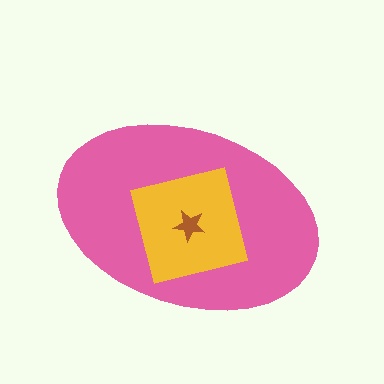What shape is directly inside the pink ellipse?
The yellow square.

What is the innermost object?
The brown star.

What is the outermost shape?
The pink ellipse.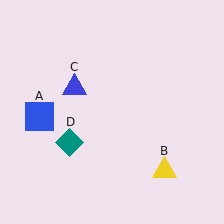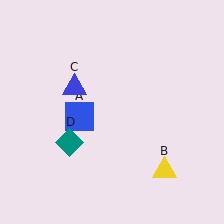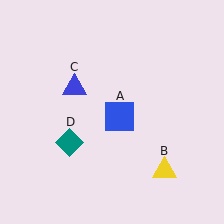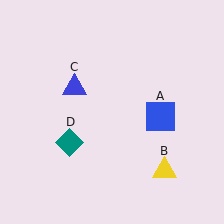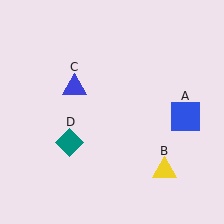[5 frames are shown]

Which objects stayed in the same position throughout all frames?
Yellow triangle (object B) and blue triangle (object C) and teal diamond (object D) remained stationary.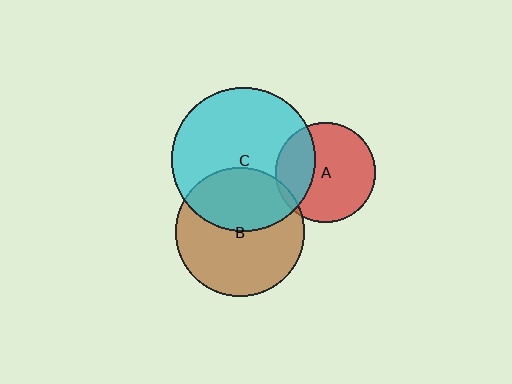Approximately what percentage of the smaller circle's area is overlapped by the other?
Approximately 40%.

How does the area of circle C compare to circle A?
Approximately 2.1 times.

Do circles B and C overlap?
Yes.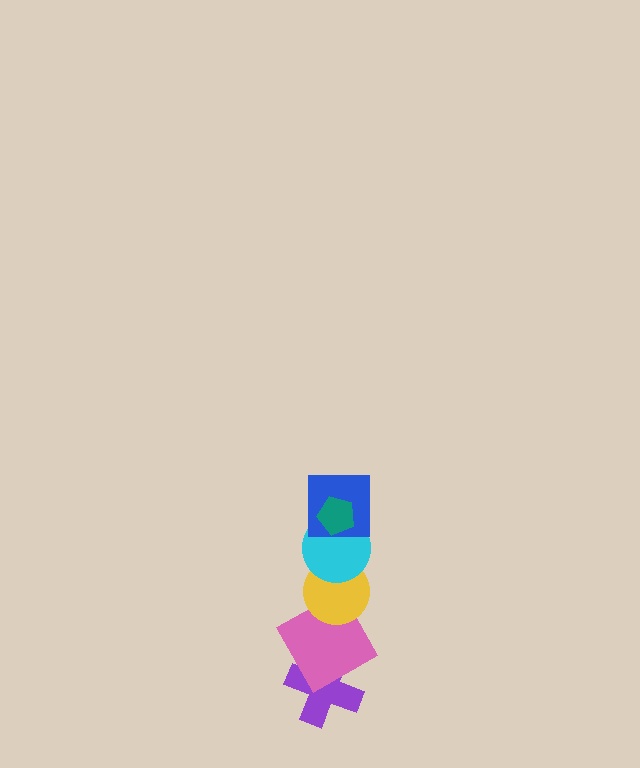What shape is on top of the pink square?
The yellow circle is on top of the pink square.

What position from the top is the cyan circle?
The cyan circle is 3rd from the top.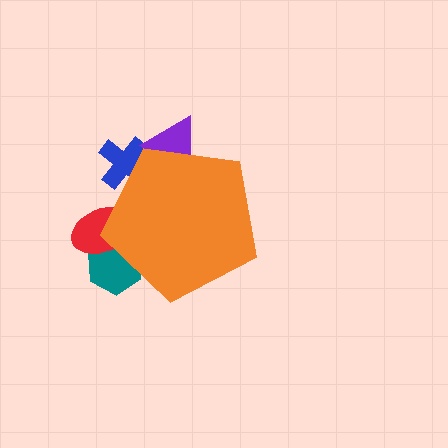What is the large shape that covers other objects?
An orange pentagon.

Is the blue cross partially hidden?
Yes, the blue cross is partially hidden behind the orange pentagon.